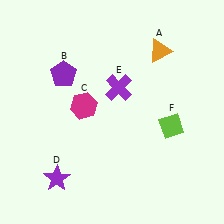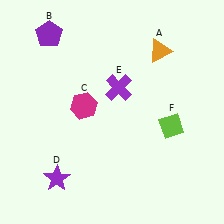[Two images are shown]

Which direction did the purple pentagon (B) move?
The purple pentagon (B) moved up.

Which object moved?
The purple pentagon (B) moved up.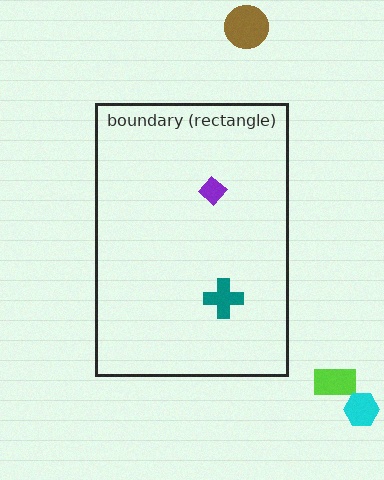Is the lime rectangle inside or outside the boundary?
Outside.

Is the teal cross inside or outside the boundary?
Inside.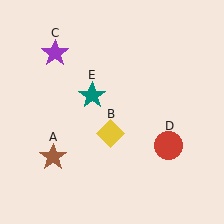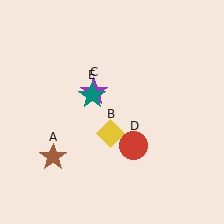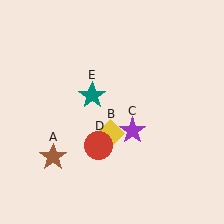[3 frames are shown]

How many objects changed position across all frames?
2 objects changed position: purple star (object C), red circle (object D).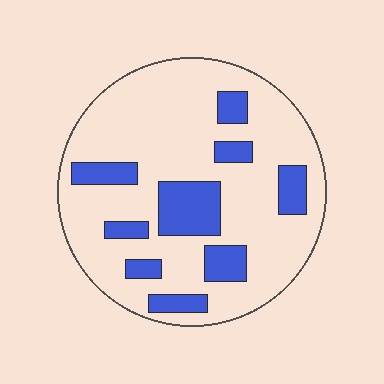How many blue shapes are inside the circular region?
9.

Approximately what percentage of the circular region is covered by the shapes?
Approximately 20%.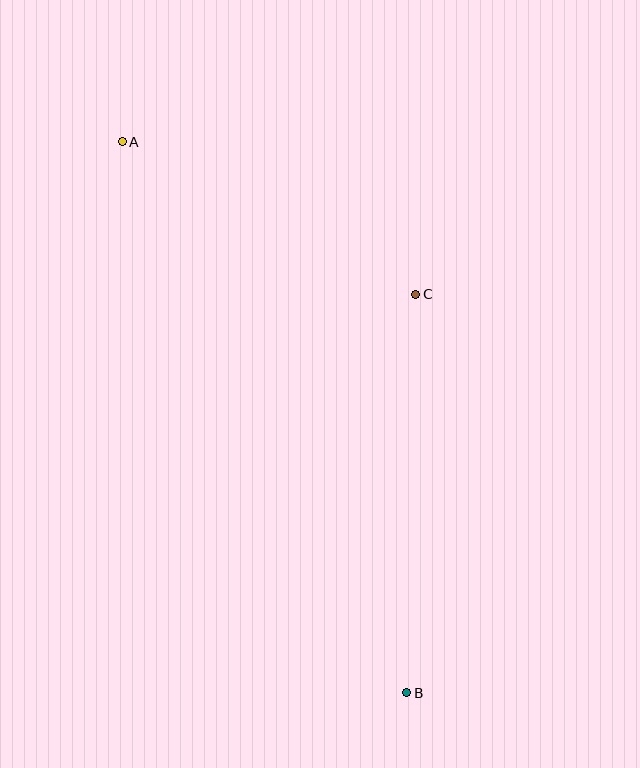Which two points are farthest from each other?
Points A and B are farthest from each other.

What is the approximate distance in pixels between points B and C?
The distance between B and C is approximately 399 pixels.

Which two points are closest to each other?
Points A and C are closest to each other.